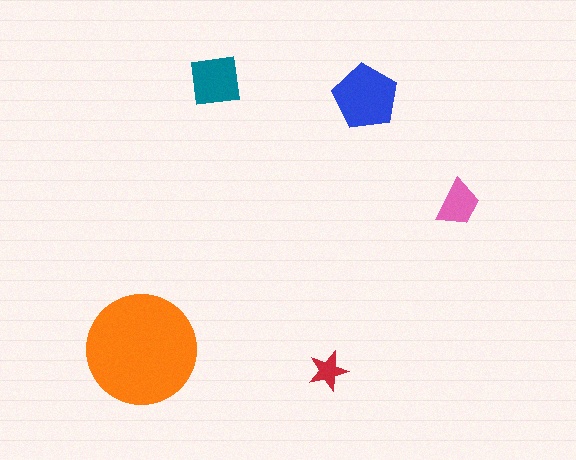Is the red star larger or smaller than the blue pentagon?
Smaller.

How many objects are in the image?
There are 5 objects in the image.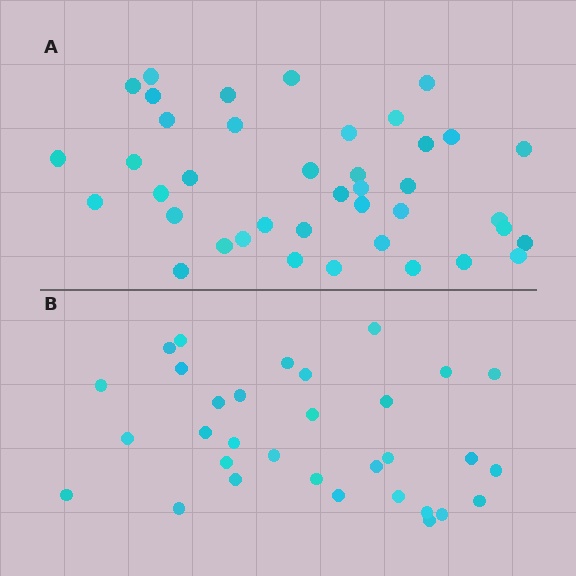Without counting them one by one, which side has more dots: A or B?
Region A (the top region) has more dots.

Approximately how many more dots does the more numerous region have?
Region A has roughly 8 or so more dots than region B.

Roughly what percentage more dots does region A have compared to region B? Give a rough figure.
About 25% more.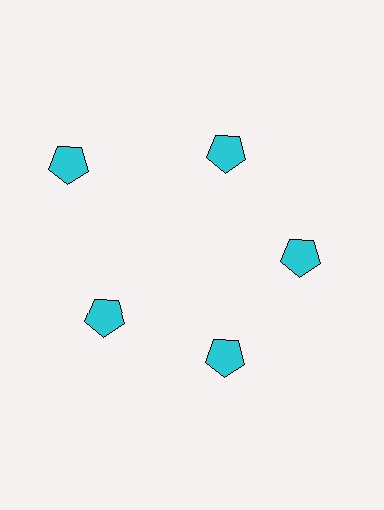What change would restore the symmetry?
The symmetry would be restored by moving it inward, back onto the ring so that all 5 pentagons sit at equal angles and equal distance from the center.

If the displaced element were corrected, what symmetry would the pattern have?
It would have 5-fold rotational symmetry — the pattern would map onto itself every 72 degrees.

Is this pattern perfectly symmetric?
No. The 5 cyan pentagons are arranged in a ring, but one element near the 10 o'clock position is pushed outward from the center, breaking the 5-fold rotational symmetry.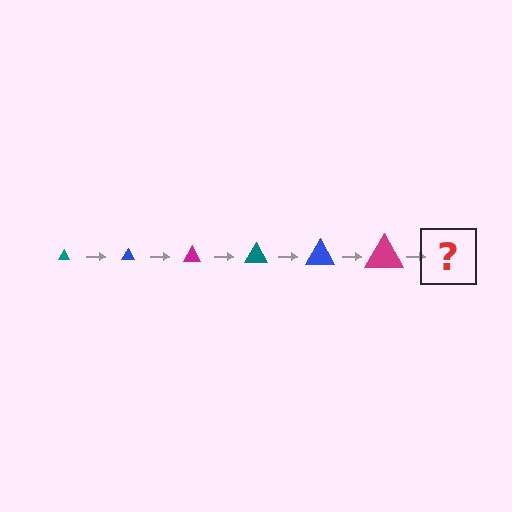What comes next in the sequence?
The next element should be a teal triangle, larger than the previous one.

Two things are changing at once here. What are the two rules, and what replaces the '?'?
The two rules are that the triangle grows larger each step and the color cycles through teal, blue, and magenta. The '?' should be a teal triangle, larger than the previous one.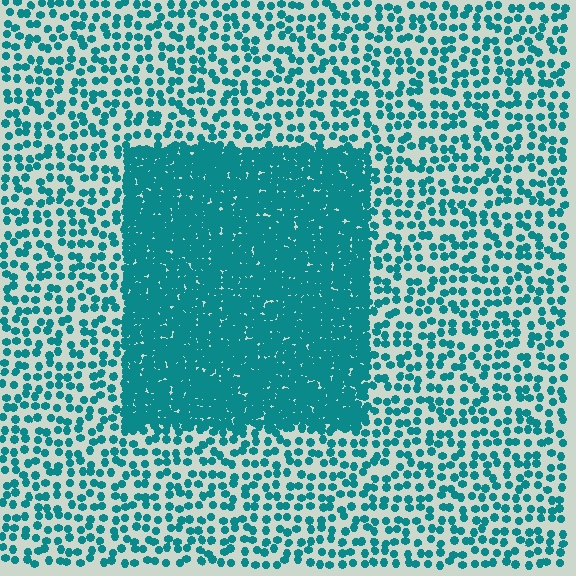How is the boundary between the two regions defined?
The boundary is defined by a change in element density (approximately 3.1x ratio). All elements are the same color, size, and shape.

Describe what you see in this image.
The image contains small teal elements arranged at two different densities. A rectangle-shaped region is visible where the elements are more densely packed than the surrounding area.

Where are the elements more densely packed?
The elements are more densely packed inside the rectangle boundary.